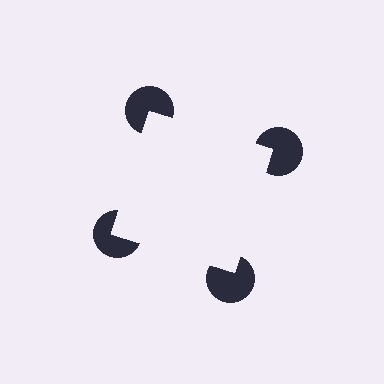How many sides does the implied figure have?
4 sides.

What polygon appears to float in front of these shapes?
An illusory square — its edges are inferred from the aligned wedge cuts in the pac-man discs, not physically drawn.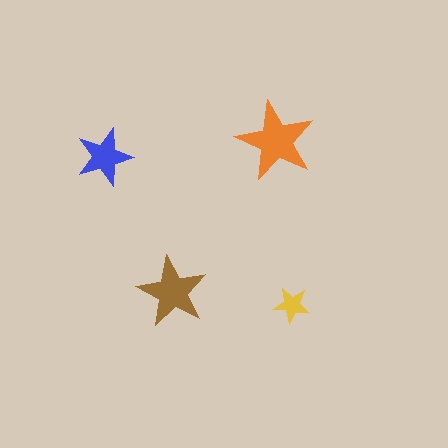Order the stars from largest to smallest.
the orange one, the brown one, the blue one, the yellow one.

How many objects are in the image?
There are 4 objects in the image.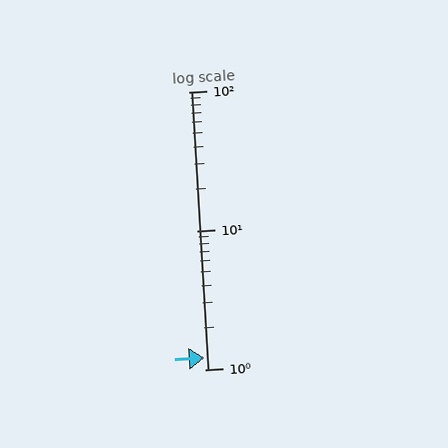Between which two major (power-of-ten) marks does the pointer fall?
The pointer is between 1 and 10.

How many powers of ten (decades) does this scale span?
The scale spans 2 decades, from 1 to 100.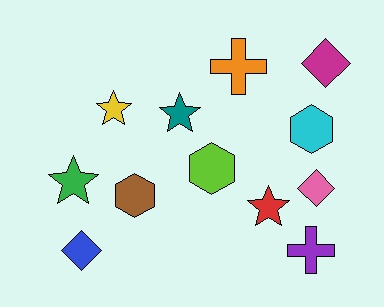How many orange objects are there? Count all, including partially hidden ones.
There is 1 orange object.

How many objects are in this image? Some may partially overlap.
There are 12 objects.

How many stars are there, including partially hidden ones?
There are 4 stars.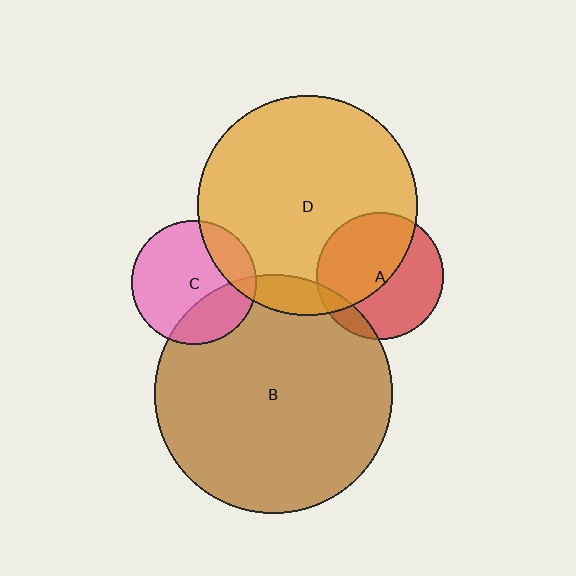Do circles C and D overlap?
Yes.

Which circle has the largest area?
Circle B (brown).